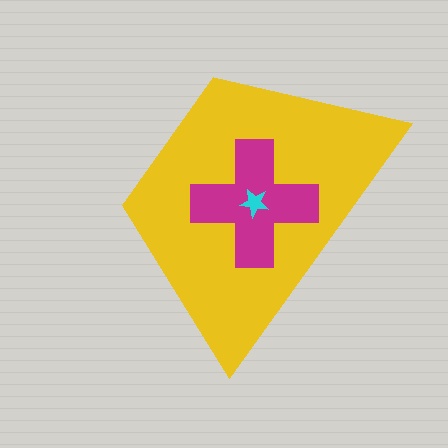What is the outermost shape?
The yellow trapezoid.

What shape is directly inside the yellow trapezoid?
The magenta cross.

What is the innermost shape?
The cyan star.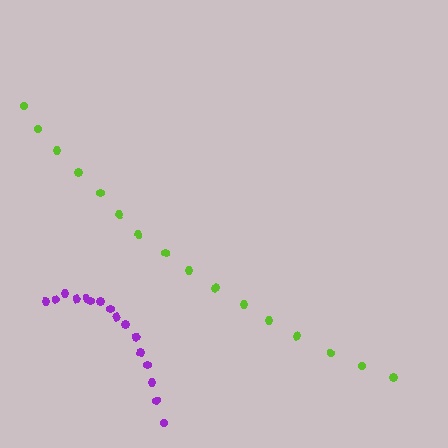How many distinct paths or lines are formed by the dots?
There are 2 distinct paths.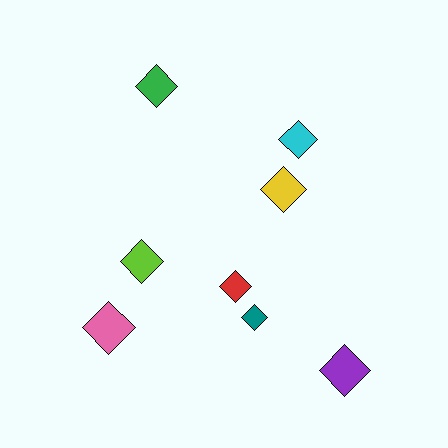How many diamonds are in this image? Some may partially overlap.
There are 8 diamonds.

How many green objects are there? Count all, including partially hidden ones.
There is 1 green object.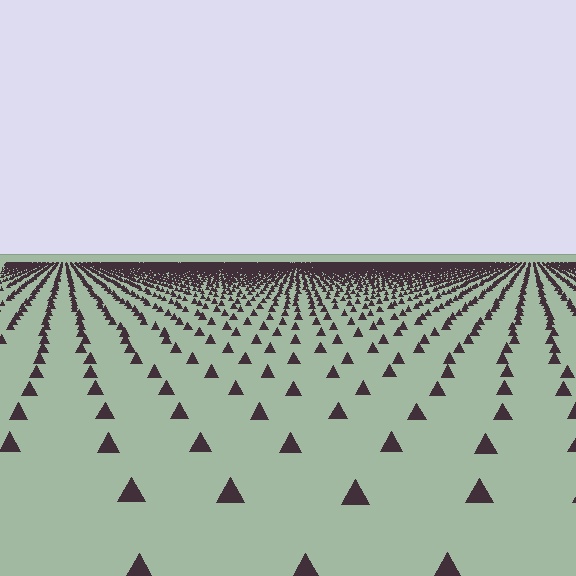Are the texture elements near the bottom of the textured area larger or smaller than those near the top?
Larger. Near the bottom, elements are closer to the viewer and appear at a bigger on-screen size.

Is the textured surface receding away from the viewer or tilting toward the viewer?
The surface is receding away from the viewer. Texture elements get smaller and denser toward the top.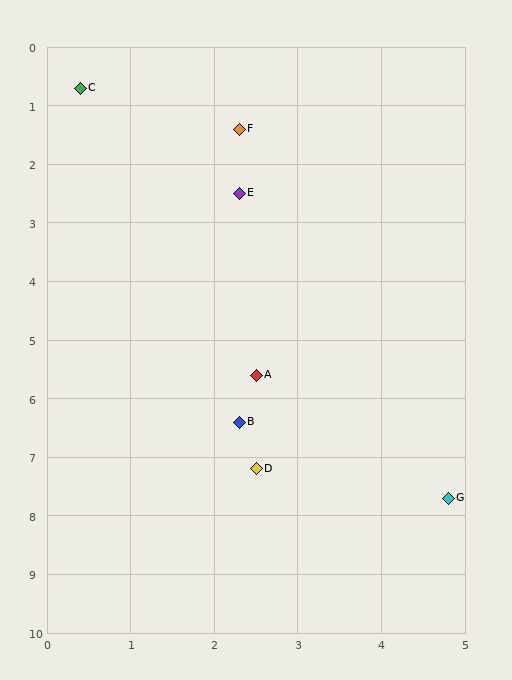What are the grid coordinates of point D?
Point D is at approximately (2.5, 7.2).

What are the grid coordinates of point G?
Point G is at approximately (4.8, 7.7).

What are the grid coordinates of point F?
Point F is at approximately (2.3, 1.4).